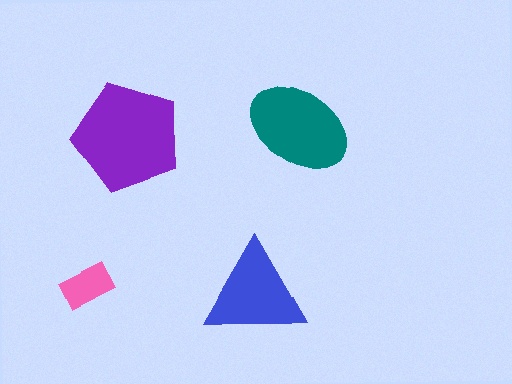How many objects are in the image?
There are 4 objects in the image.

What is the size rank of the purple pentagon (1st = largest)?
1st.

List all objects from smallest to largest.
The pink rectangle, the blue triangle, the teal ellipse, the purple pentagon.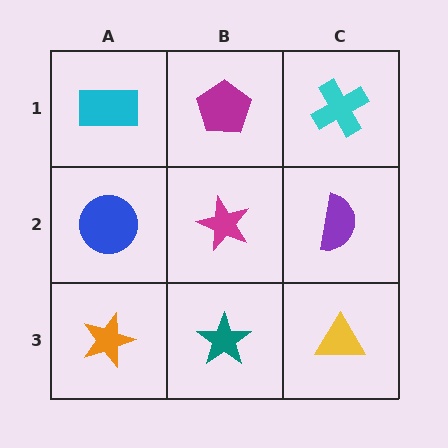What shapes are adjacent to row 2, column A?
A cyan rectangle (row 1, column A), an orange star (row 3, column A), a magenta star (row 2, column B).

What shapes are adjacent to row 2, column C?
A cyan cross (row 1, column C), a yellow triangle (row 3, column C), a magenta star (row 2, column B).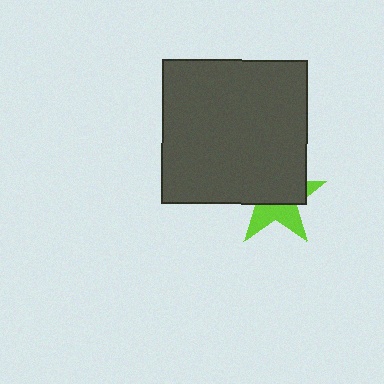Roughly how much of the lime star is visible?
A small part of it is visible (roughly 41%).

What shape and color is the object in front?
The object in front is a dark gray square.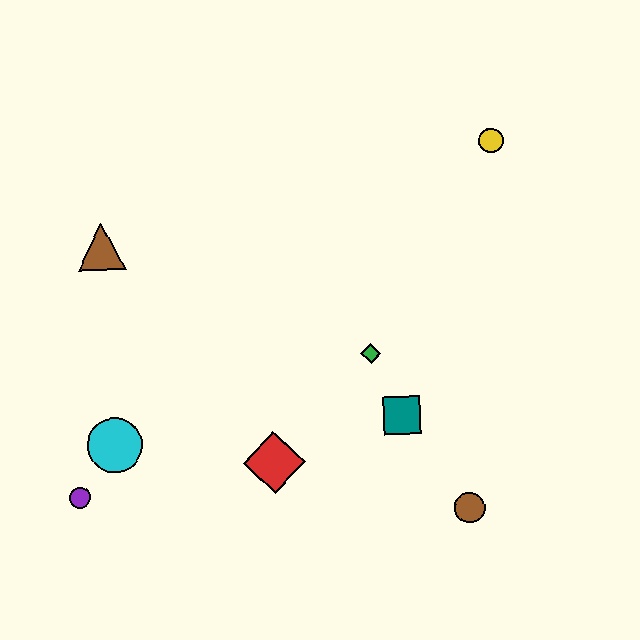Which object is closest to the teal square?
The green diamond is closest to the teal square.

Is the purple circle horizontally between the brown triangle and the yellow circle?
No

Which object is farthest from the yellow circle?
The purple circle is farthest from the yellow circle.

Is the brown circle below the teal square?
Yes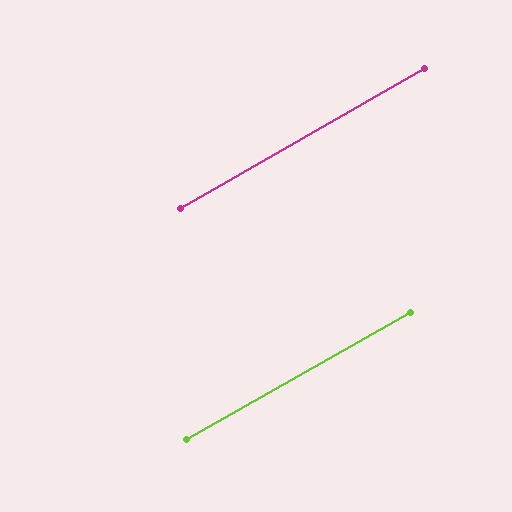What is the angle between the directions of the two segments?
Approximately 0 degrees.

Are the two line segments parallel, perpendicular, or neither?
Parallel — their directions differ by only 0.4°.